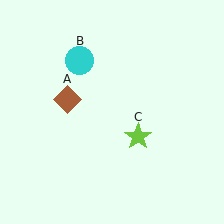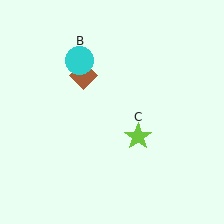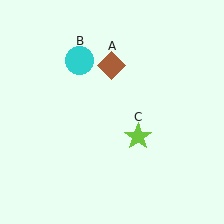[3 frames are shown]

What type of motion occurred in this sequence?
The brown diamond (object A) rotated clockwise around the center of the scene.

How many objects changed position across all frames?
1 object changed position: brown diamond (object A).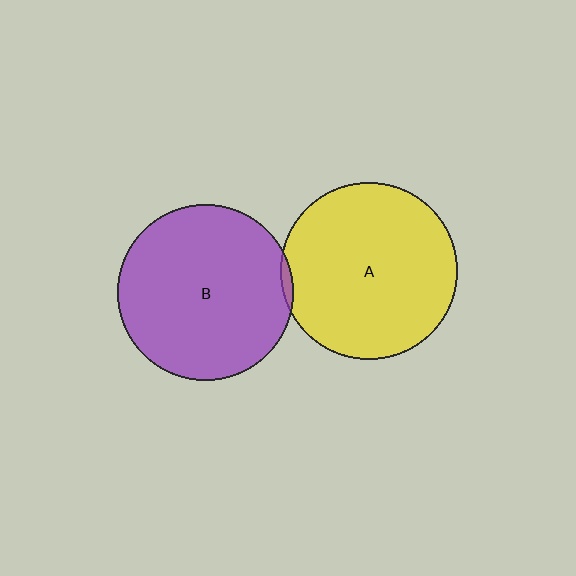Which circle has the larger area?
Circle A (yellow).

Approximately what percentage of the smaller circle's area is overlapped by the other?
Approximately 5%.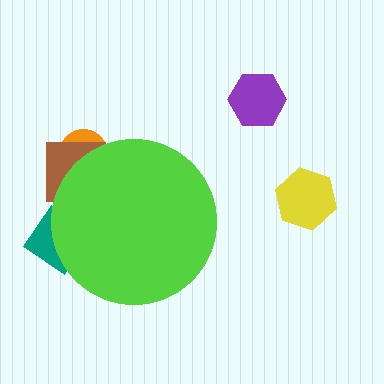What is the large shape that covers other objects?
A lime circle.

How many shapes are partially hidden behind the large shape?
3 shapes are partially hidden.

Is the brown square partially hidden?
Yes, the brown square is partially hidden behind the lime circle.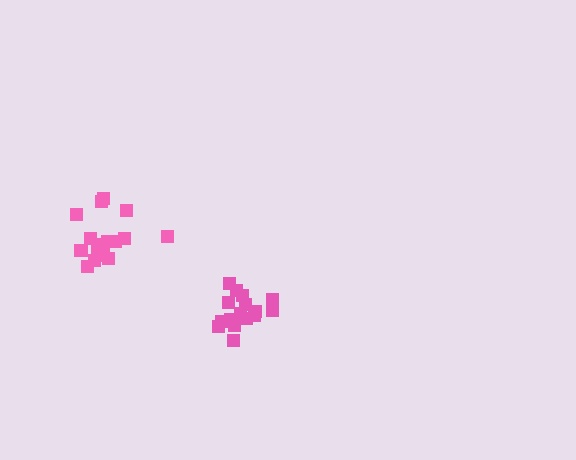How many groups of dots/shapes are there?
There are 2 groups.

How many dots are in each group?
Group 1: 17 dots, Group 2: 16 dots (33 total).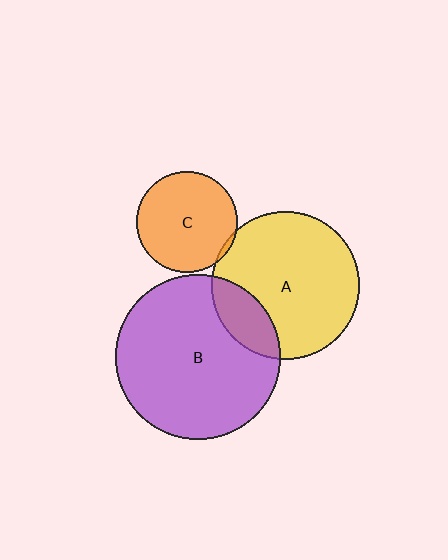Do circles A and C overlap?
Yes.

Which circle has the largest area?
Circle B (purple).